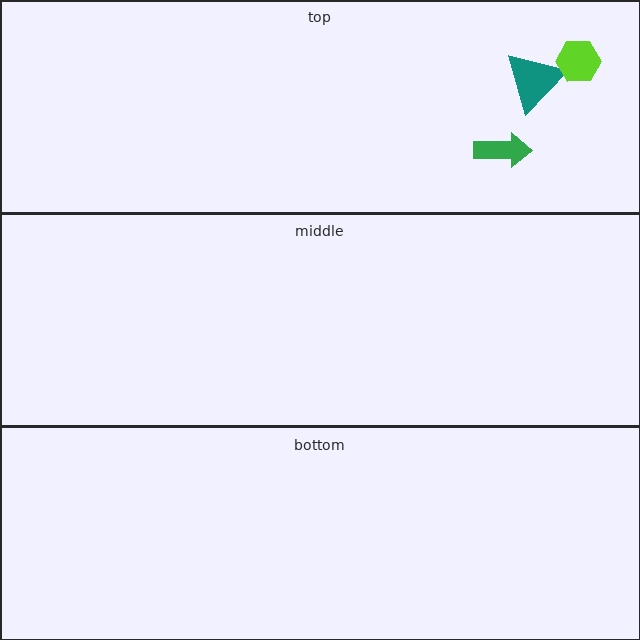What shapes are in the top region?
The green arrow, the teal triangle, the lime hexagon.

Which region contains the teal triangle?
The top region.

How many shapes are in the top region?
3.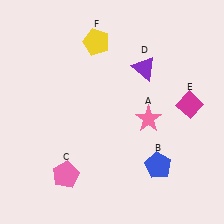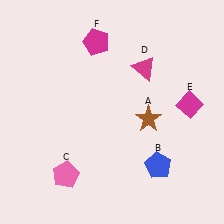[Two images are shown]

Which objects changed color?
A changed from pink to brown. D changed from purple to magenta. F changed from yellow to magenta.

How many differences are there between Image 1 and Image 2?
There are 3 differences between the two images.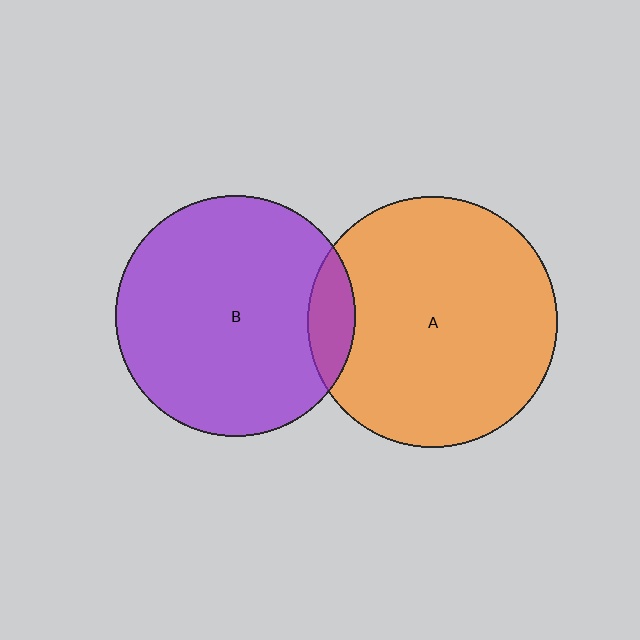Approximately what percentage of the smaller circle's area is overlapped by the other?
Approximately 10%.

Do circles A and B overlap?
Yes.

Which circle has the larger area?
Circle A (orange).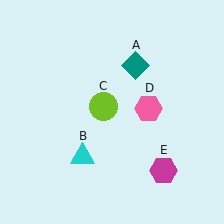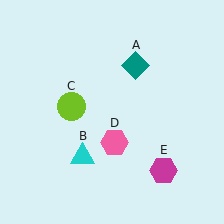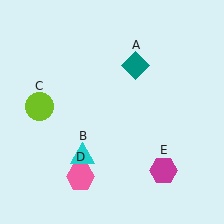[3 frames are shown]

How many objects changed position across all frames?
2 objects changed position: lime circle (object C), pink hexagon (object D).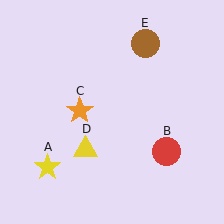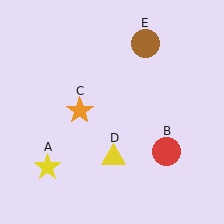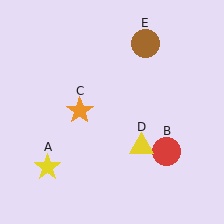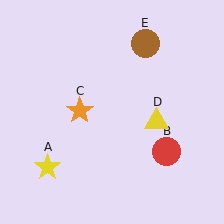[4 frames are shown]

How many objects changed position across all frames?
1 object changed position: yellow triangle (object D).